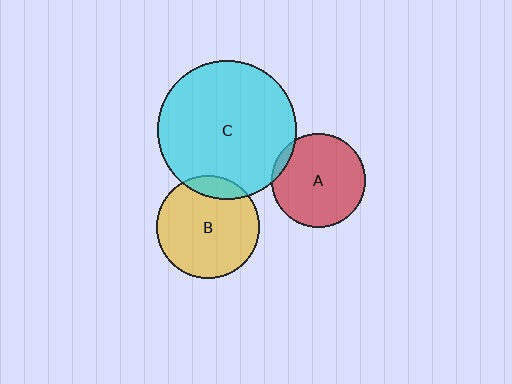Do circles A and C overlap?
Yes.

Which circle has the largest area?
Circle C (cyan).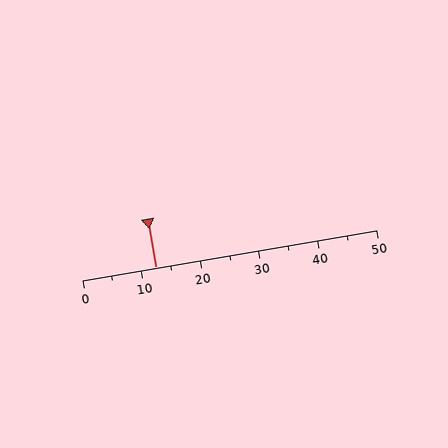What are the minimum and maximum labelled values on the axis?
The axis runs from 0 to 50.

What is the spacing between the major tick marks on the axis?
The major ticks are spaced 10 apart.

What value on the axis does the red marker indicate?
The marker indicates approximately 12.5.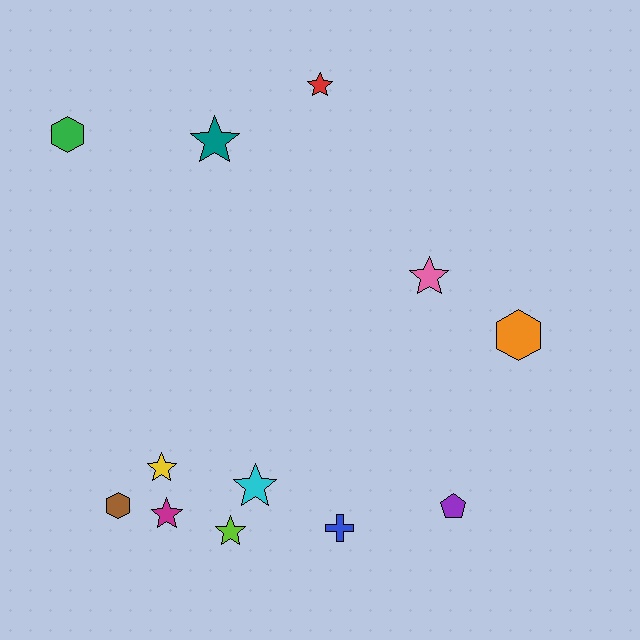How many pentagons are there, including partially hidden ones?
There is 1 pentagon.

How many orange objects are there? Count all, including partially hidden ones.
There is 1 orange object.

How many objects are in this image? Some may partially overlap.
There are 12 objects.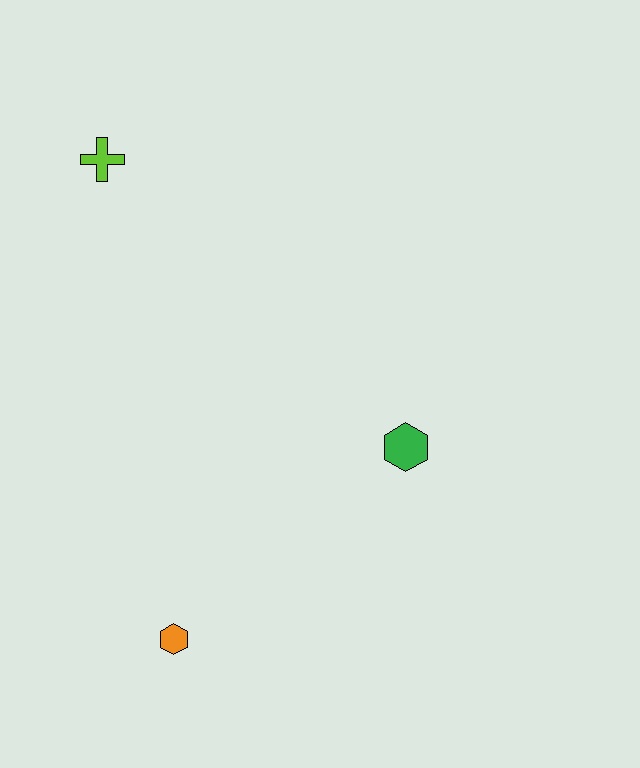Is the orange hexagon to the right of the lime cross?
Yes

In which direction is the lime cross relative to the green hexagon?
The lime cross is to the left of the green hexagon.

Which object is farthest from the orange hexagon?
The lime cross is farthest from the orange hexagon.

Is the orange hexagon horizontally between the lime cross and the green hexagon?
Yes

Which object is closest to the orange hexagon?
The green hexagon is closest to the orange hexagon.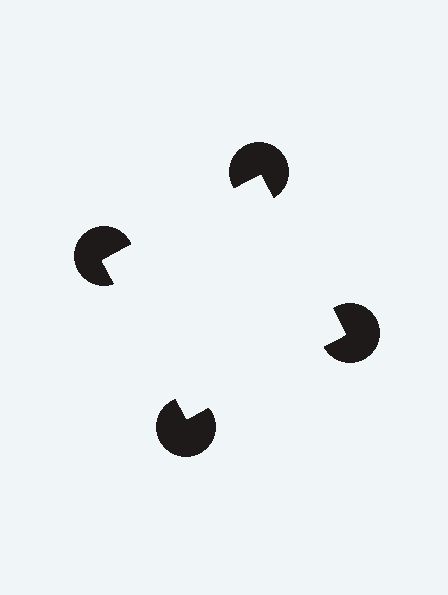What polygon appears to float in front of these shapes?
An illusory square — its edges are inferred from the aligned wedge cuts in the pac-man discs, not physically drawn.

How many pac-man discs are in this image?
There are 4 — one at each vertex of the illusory square.